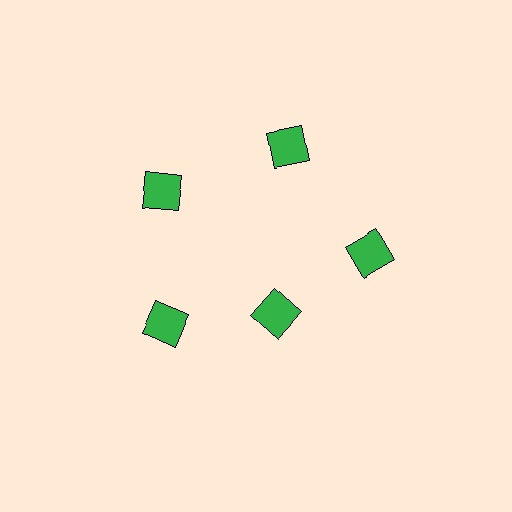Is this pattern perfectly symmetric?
No. The 5 green squares are arranged in a ring, but one element near the 5 o'clock position is pulled inward toward the center, breaking the 5-fold rotational symmetry.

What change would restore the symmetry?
The symmetry would be restored by moving it outward, back onto the ring so that all 5 squares sit at equal angles and equal distance from the center.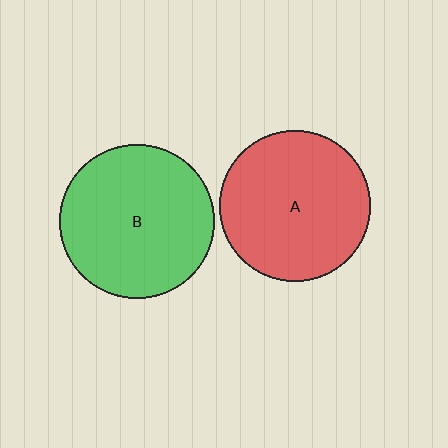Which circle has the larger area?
Circle B (green).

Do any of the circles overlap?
No, none of the circles overlap.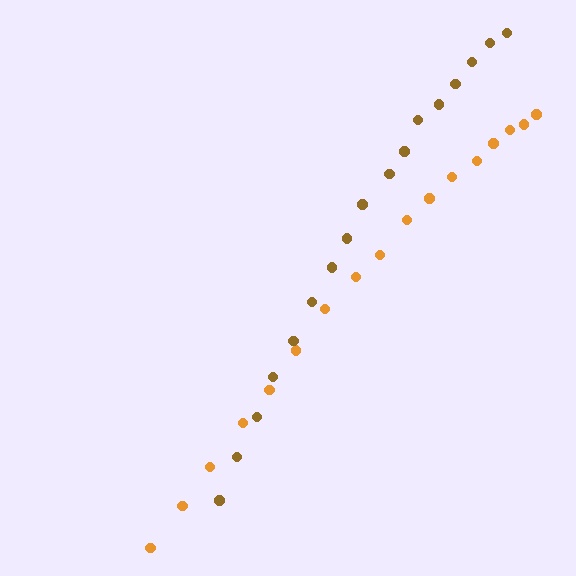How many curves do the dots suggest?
There are 2 distinct paths.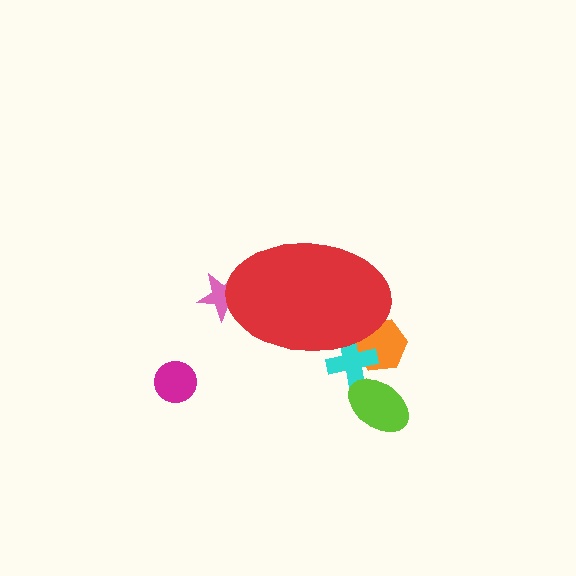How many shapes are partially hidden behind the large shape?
3 shapes are partially hidden.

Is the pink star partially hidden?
Yes, the pink star is partially hidden behind the red ellipse.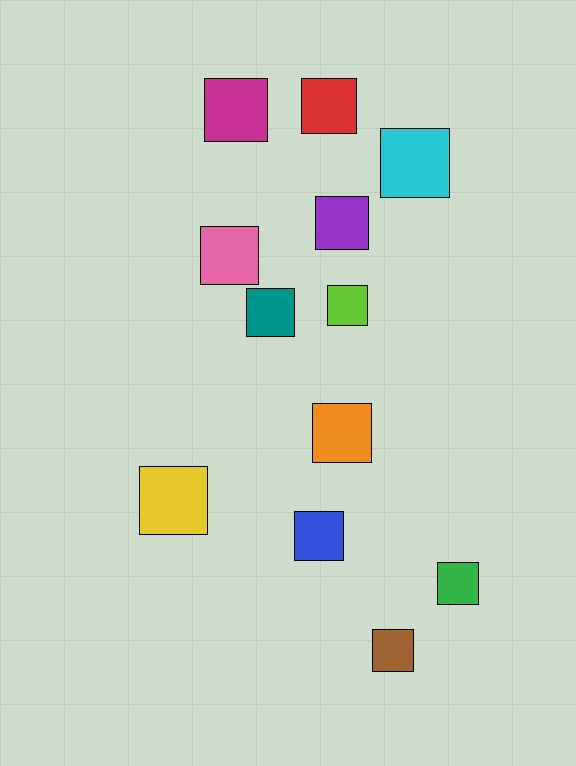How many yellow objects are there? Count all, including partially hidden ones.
There is 1 yellow object.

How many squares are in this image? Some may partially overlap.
There are 12 squares.